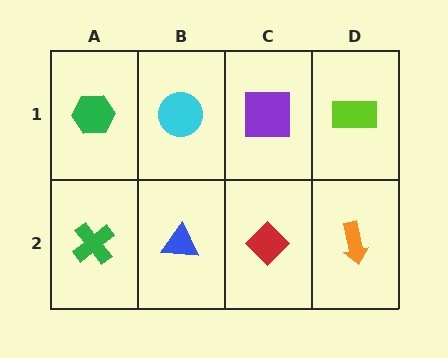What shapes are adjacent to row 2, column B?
A cyan circle (row 1, column B), a green cross (row 2, column A), a red diamond (row 2, column C).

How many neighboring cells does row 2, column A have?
2.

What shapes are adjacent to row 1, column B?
A blue triangle (row 2, column B), a green hexagon (row 1, column A), a purple square (row 1, column C).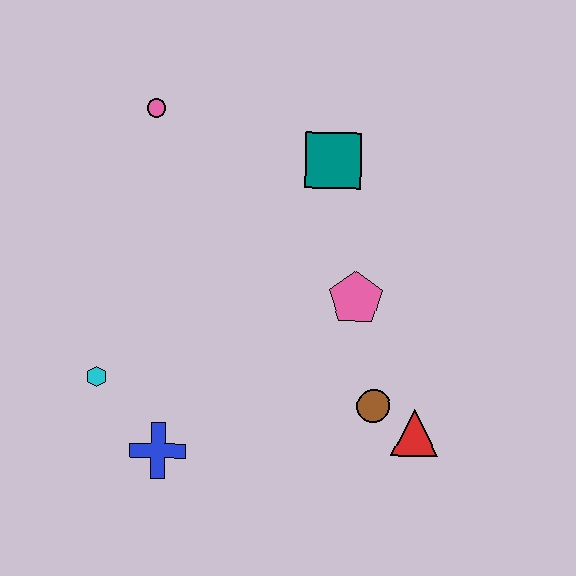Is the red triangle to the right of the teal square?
Yes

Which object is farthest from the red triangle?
The pink circle is farthest from the red triangle.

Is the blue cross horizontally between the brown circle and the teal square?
No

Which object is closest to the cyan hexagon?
The blue cross is closest to the cyan hexagon.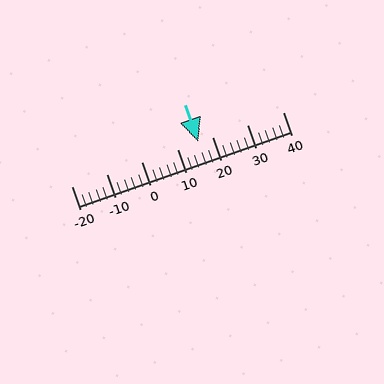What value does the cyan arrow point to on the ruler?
The cyan arrow points to approximately 16.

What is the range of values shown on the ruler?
The ruler shows values from -20 to 40.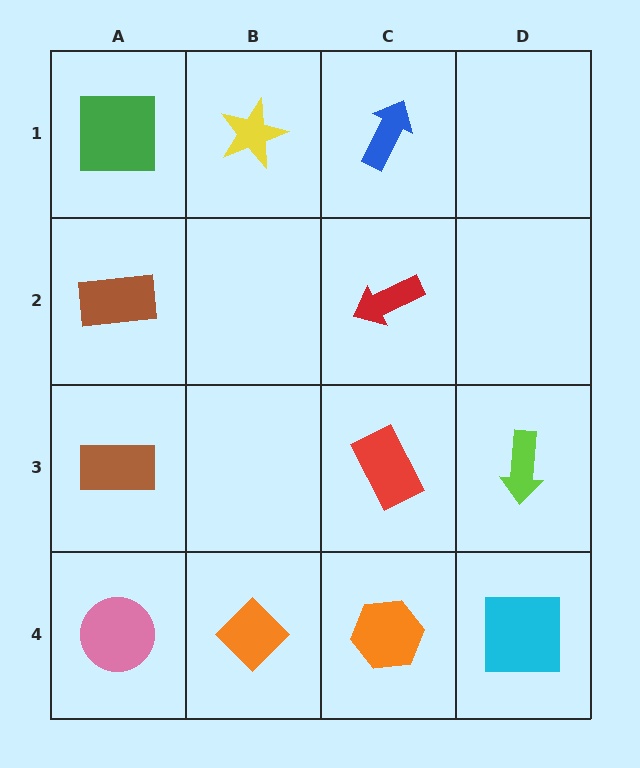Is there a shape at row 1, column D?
No, that cell is empty.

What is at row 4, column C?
An orange hexagon.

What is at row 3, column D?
A lime arrow.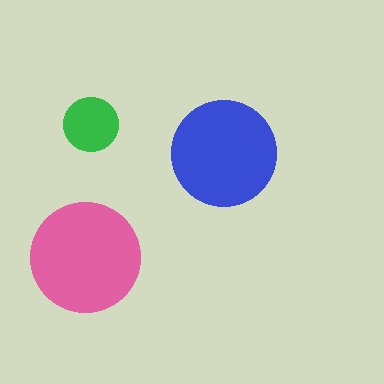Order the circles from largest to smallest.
the pink one, the blue one, the green one.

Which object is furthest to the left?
The pink circle is leftmost.